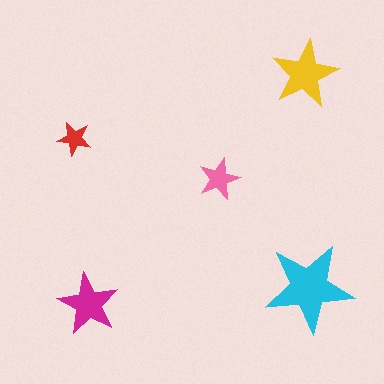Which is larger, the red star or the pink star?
The pink one.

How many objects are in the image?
There are 5 objects in the image.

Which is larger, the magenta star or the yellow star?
The yellow one.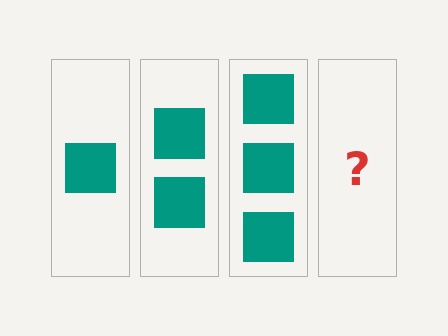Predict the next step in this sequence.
The next step is 4 squares.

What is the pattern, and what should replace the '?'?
The pattern is that each step adds one more square. The '?' should be 4 squares.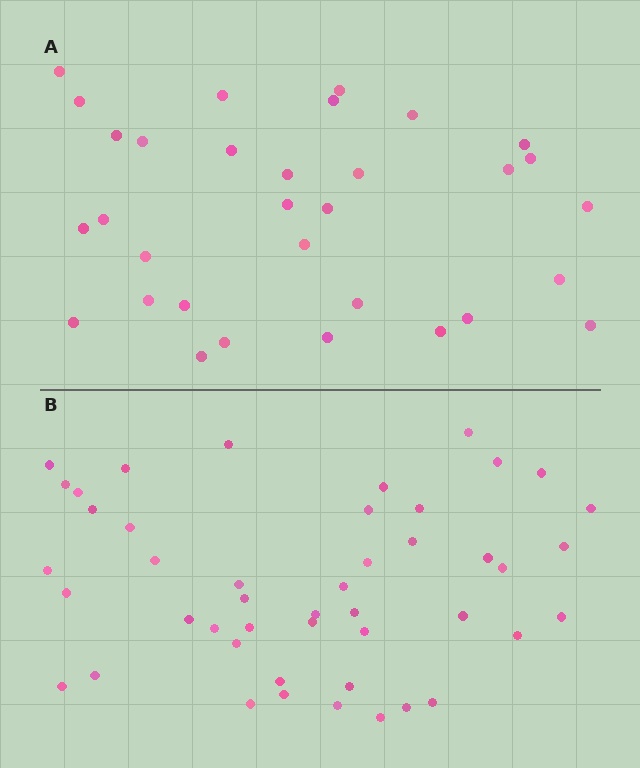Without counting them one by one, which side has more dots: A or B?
Region B (the bottom region) has more dots.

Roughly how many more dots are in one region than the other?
Region B has approximately 15 more dots than region A.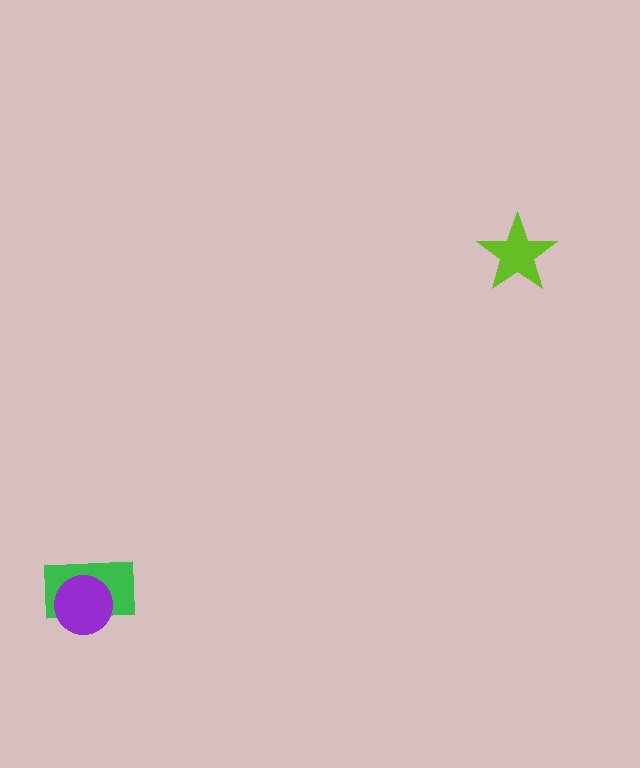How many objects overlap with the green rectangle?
1 object overlaps with the green rectangle.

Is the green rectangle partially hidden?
Yes, it is partially covered by another shape.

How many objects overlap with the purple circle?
1 object overlaps with the purple circle.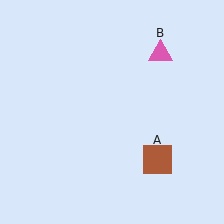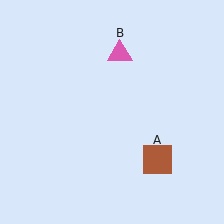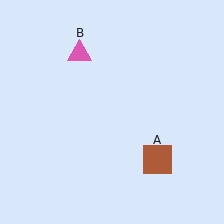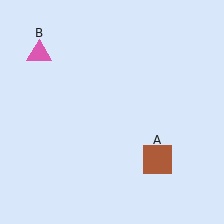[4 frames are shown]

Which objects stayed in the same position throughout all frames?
Brown square (object A) remained stationary.